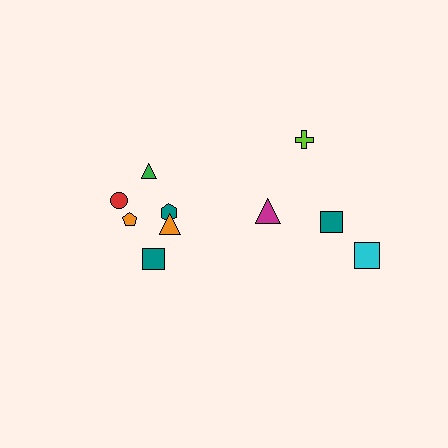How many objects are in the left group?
There are 6 objects.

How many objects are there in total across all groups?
There are 10 objects.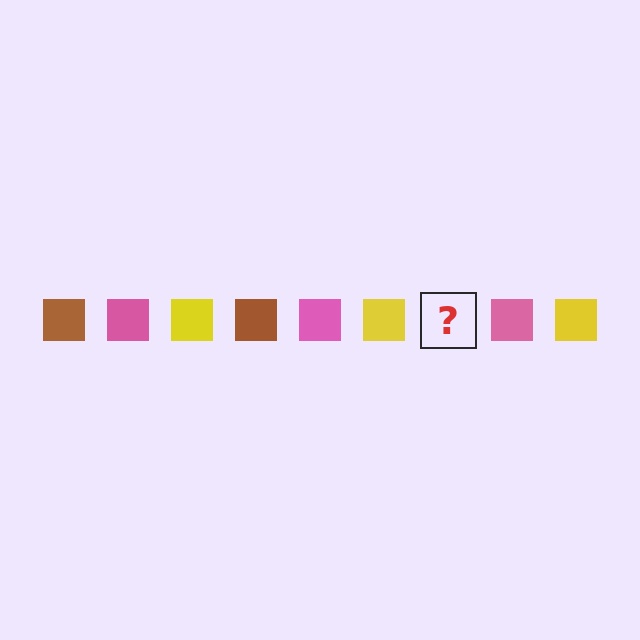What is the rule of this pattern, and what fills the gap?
The rule is that the pattern cycles through brown, pink, yellow squares. The gap should be filled with a brown square.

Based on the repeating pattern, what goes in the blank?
The blank should be a brown square.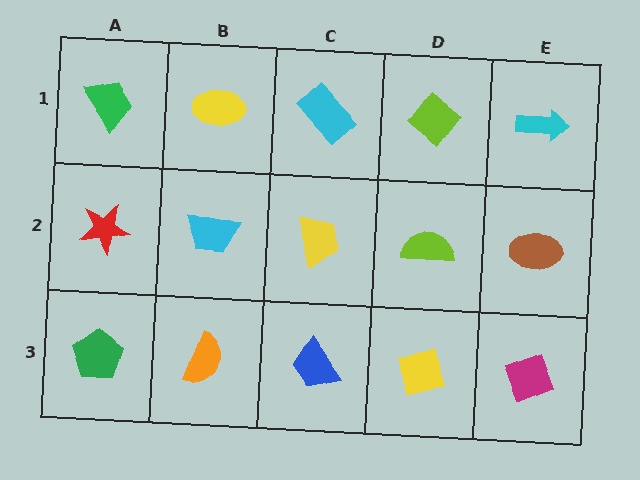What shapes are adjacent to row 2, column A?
A green trapezoid (row 1, column A), a green pentagon (row 3, column A), a cyan trapezoid (row 2, column B).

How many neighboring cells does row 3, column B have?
3.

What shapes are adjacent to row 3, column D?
A lime semicircle (row 2, column D), a blue trapezoid (row 3, column C), a magenta diamond (row 3, column E).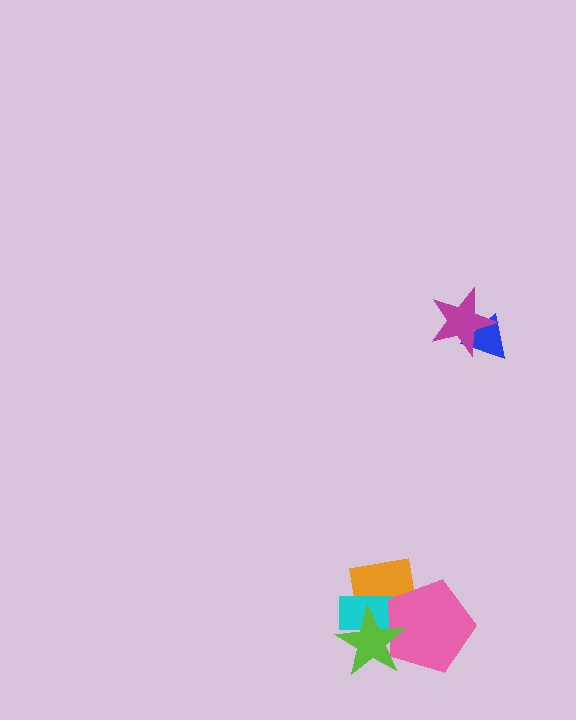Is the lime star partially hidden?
No, no other shape covers it.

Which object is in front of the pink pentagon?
The lime star is in front of the pink pentagon.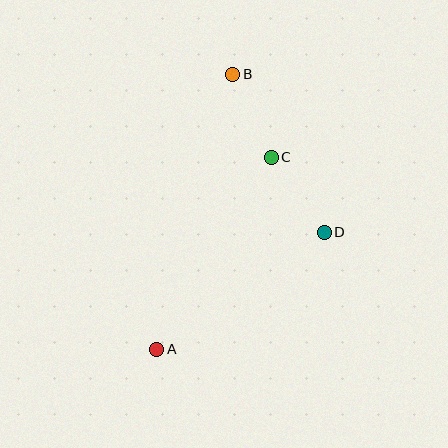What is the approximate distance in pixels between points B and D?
The distance between B and D is approximately 182 pixels.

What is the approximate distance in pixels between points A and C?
The distance between A and C is approximately 224 pixels.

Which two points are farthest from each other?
Points A and B are farthest from each other.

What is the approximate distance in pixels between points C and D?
The distance between C and D is approximately 92 pixels.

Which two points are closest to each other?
Points B and C are closest to each other.